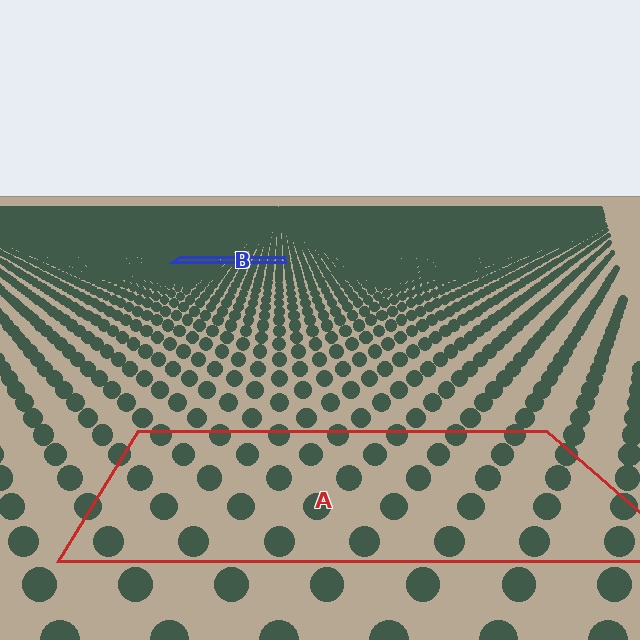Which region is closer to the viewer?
Region A is closer. The texture elements there are larger and more spread out.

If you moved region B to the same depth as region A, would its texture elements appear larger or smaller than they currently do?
They would appear larger. At a closer depth, the same texture elements are projected at a bigger on-screen size.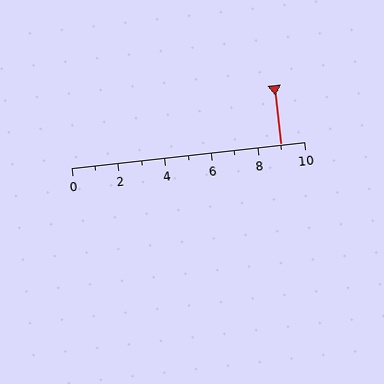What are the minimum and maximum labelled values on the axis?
The axis runs from 0 to 10.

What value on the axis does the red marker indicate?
The marker indicates approximately 9.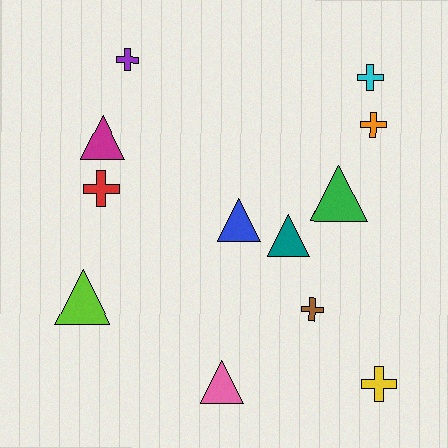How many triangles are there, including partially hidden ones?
There are 6 triangles.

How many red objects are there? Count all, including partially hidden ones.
There is 1 red object.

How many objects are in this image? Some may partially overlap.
There are 12 objects.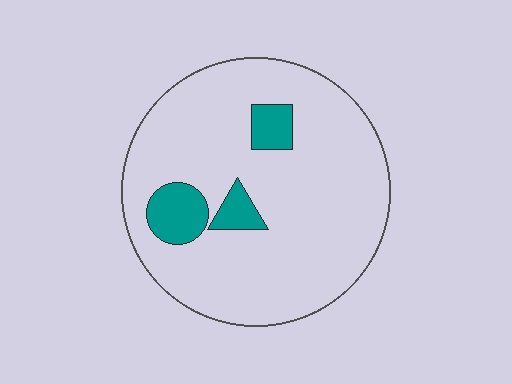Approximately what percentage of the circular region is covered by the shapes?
Approximately 10%.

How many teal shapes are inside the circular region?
3.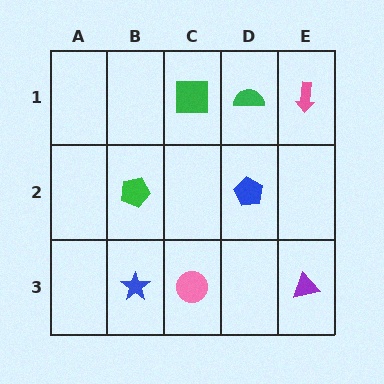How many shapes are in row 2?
2 shapes.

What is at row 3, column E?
A purple triangle.